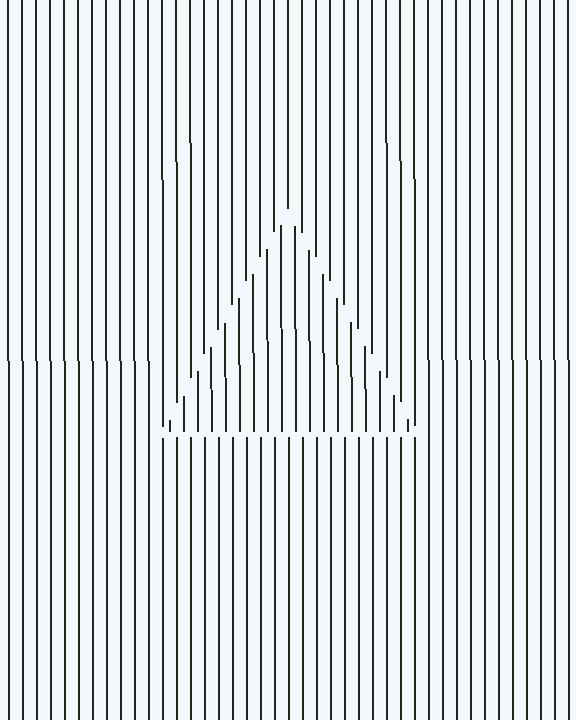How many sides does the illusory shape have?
3 sides — the line-ends trace a triangle.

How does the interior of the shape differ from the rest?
The interior of the shape contains the same grating, shifted by half a period — the contour is defined by the phase discontinuity where line-ends from the inner and outer gratings abut.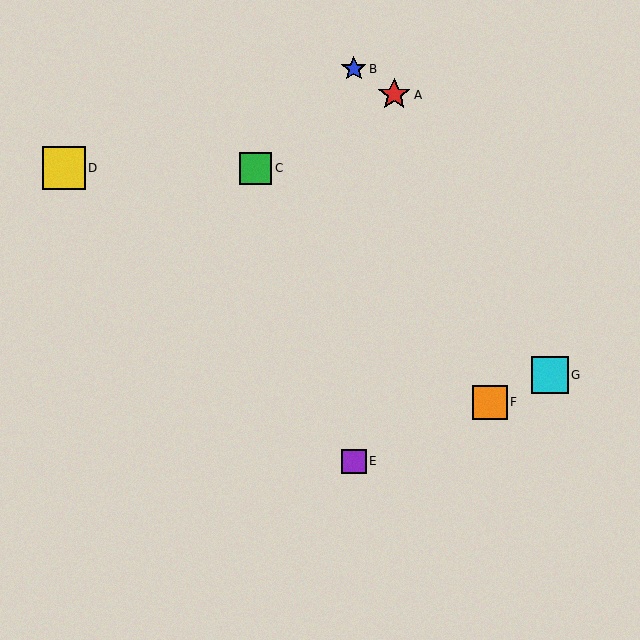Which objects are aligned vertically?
Objects B, E are aligned vertically.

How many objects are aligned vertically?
2 objects (B, E) are aligned vertically.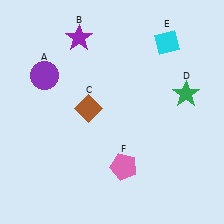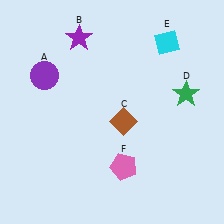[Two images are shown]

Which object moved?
The brown diamond (C) moved right.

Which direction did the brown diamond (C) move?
The brown diamond (C) moved right.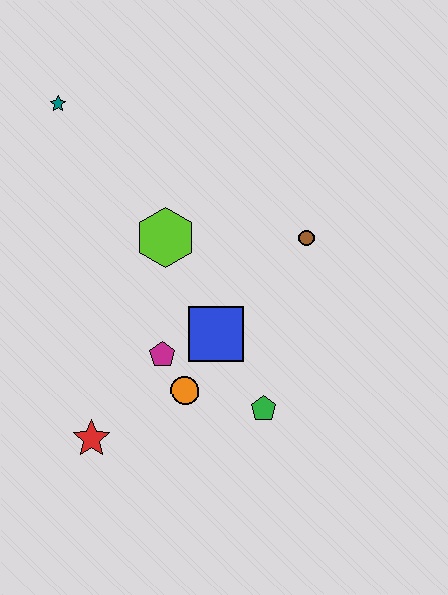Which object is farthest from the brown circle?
The red star is farthest from the brown circle.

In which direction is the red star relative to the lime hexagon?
The red star is below the lime hexagon.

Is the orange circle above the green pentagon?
Yes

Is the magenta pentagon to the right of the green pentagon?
No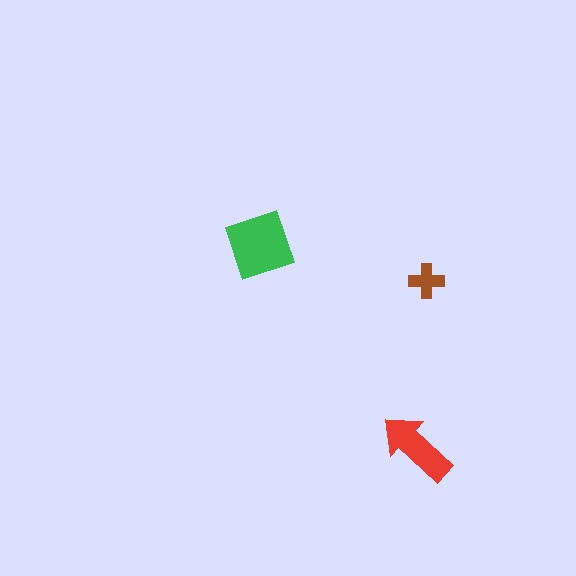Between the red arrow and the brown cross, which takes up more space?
The red arrow.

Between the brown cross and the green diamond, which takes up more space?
The green diamond.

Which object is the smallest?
The brown cross.